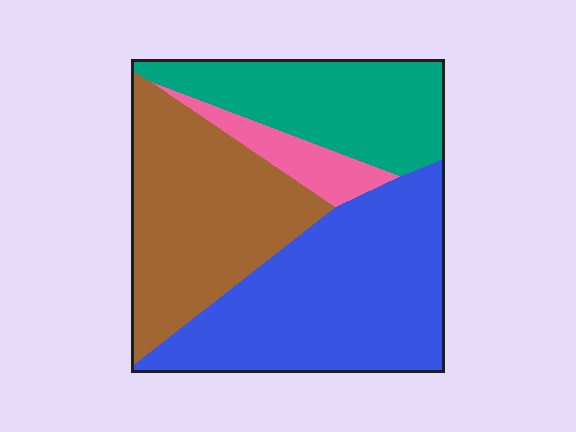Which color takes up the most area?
Blue, at roughly 40%.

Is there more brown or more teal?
Brown.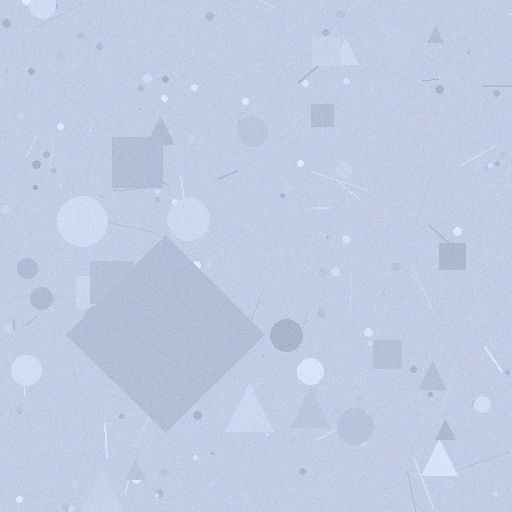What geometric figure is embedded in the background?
A diamond is embedded in the background.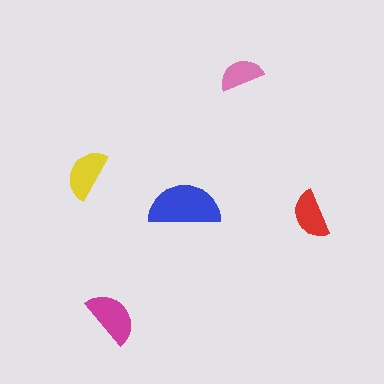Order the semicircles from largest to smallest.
the blue one, the magenta one, the yellow one, the red one, the pink one.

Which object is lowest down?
The magenta semicircle is bottommost.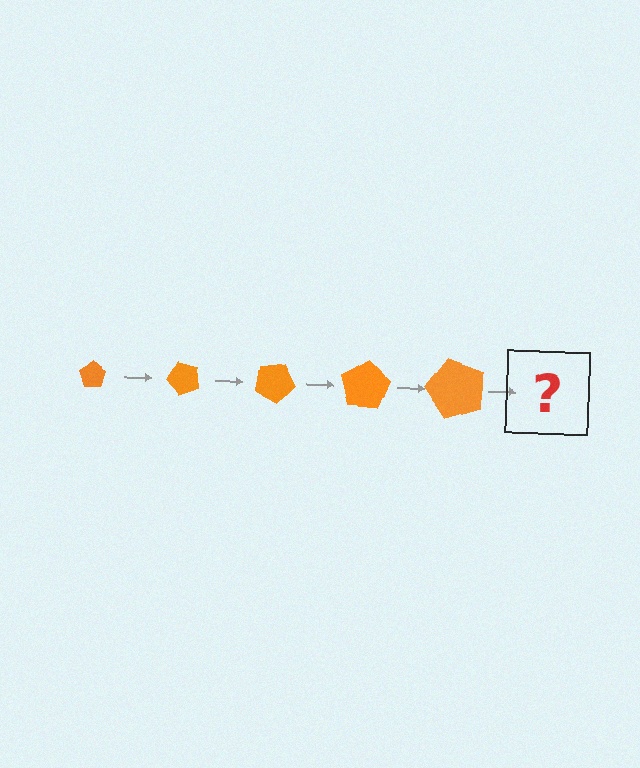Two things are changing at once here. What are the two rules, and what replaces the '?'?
The two rules are that the pentagon grows larger each step and it rotates 50 degrees each step. The '?' should be a pentagon, larger than the previous one and rotated 250 degrees from the start.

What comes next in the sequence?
The next element should be a pentagon, larger than the previous one and rotated 250 degrees from the start.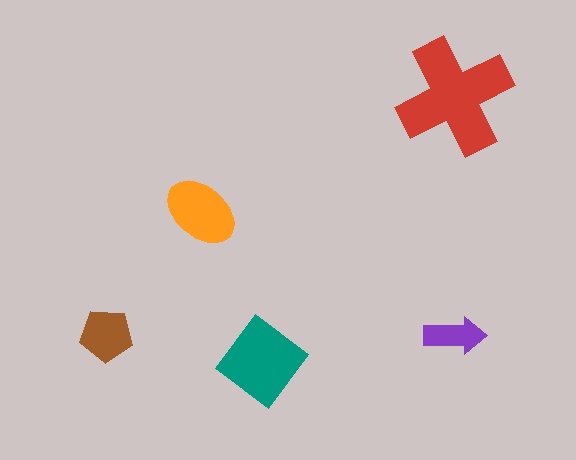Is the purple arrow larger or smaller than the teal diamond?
Smaller.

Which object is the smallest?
The purple arrow.